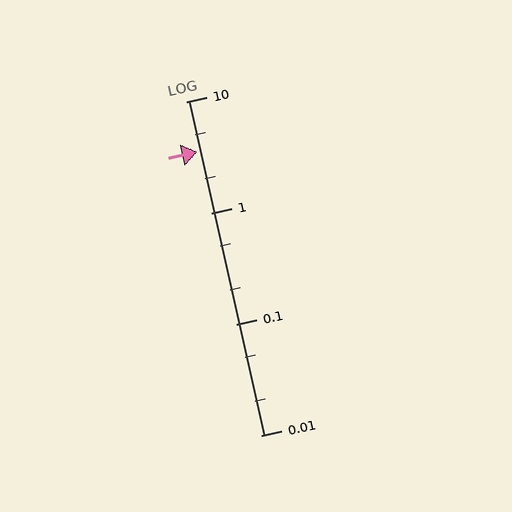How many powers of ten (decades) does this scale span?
The scale spans 3 decades, from 0.01 to 10.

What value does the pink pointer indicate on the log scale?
The pointer indicates approximately 3.5.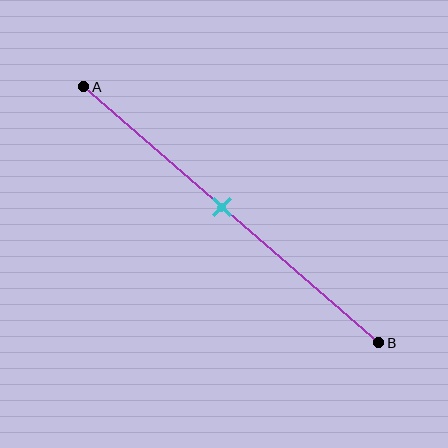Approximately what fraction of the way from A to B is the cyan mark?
The cyan mark is approximately 45% of the way from A to B.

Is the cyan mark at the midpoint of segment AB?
Yes, the mark is approximately at the midpoint.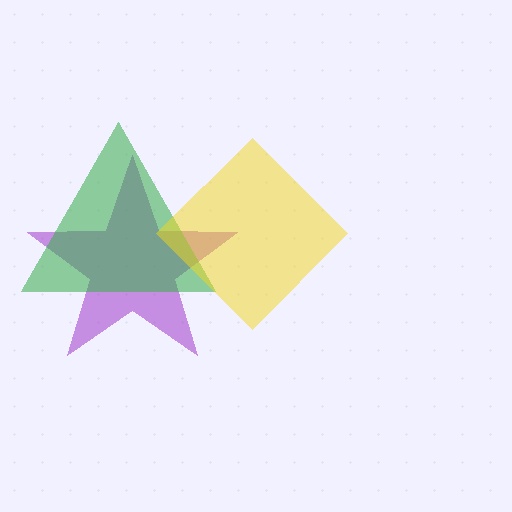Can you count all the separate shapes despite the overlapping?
Yes, there are 3 separate shapes.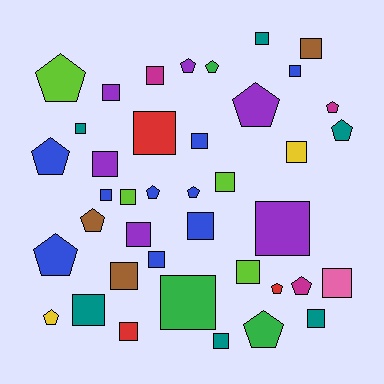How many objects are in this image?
There are 40 objects.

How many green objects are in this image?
There are 3 green objects.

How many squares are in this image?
There are 25 squares.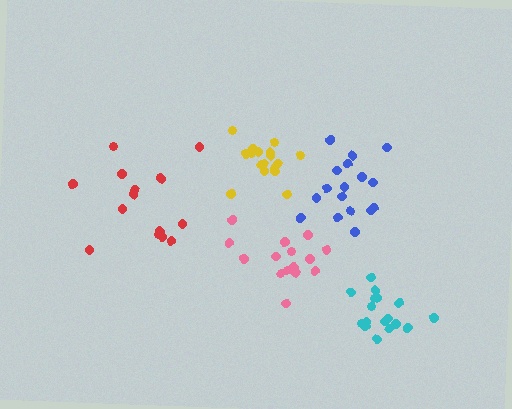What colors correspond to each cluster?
The clusters are colored: red, pink, yellow, cyan, blue.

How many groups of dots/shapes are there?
There are 5 groups.